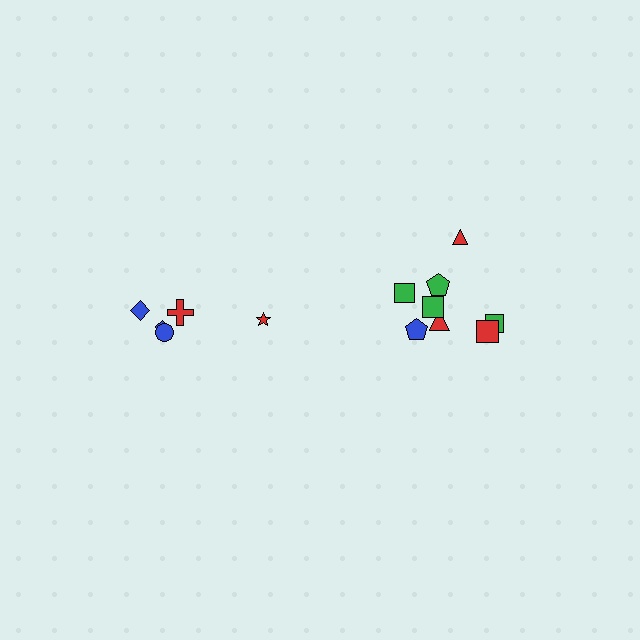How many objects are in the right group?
There are 8 objects.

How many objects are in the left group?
There are 5 objects.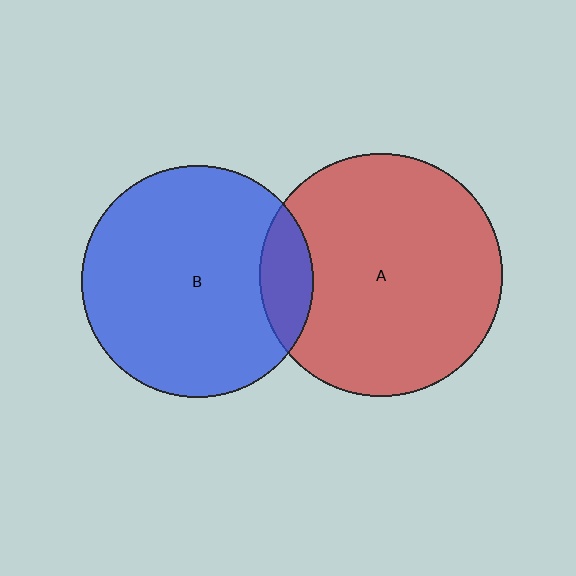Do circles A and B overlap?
Yes.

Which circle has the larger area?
Circle A (red).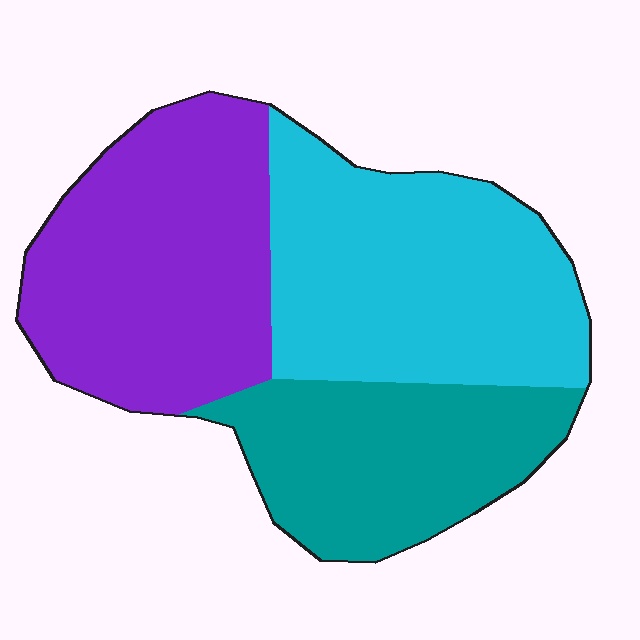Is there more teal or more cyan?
Cyan.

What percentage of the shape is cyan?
Cyan takes up about three eighths (3/8) of the shape.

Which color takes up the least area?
Teal, at roughly 25%.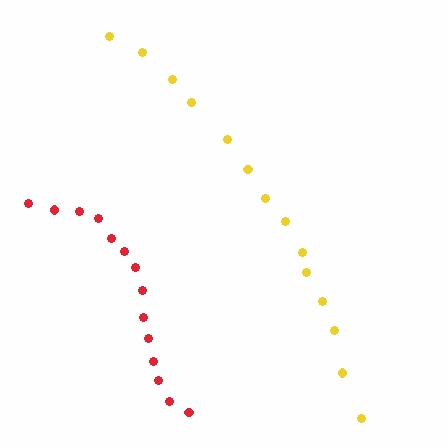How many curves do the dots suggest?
There are 2 distinct paths.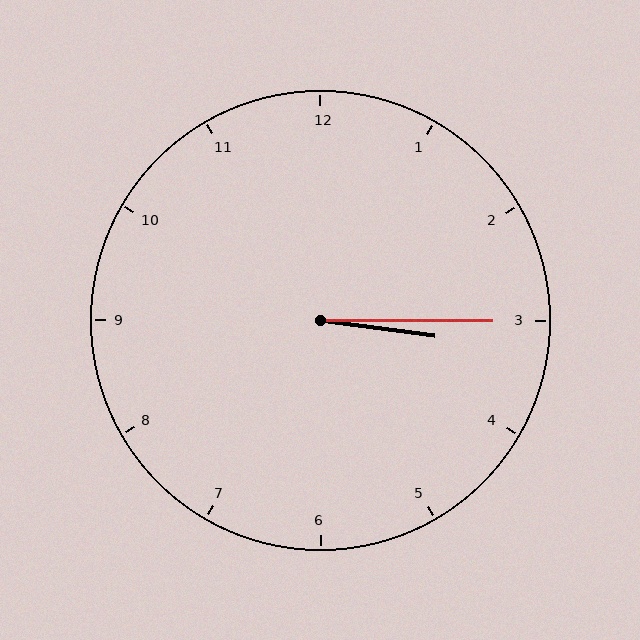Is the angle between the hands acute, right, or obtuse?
It is acute.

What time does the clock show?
3:15.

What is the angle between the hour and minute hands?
Approximately 8 degrees.